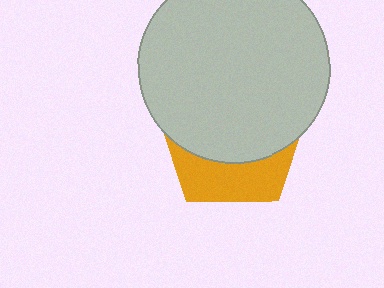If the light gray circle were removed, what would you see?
You would see the complete orange pentagon.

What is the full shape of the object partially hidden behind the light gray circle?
The partially hidden object is an orange pentagon.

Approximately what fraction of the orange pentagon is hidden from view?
Roughly 67% of the orange pentagon is hidden behind the light gray circle.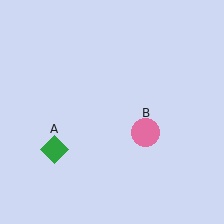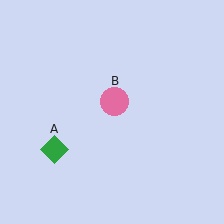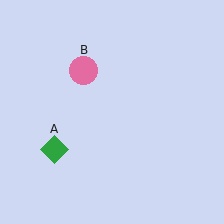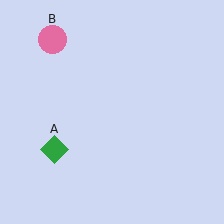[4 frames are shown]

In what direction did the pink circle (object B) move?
The pink circle (object B) moved up and to the left.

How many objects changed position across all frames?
1 object changed position: pink circle (object B).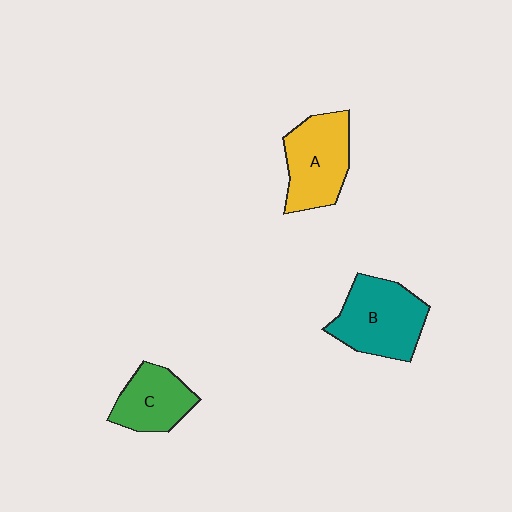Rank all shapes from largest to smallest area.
From largest to smallest: B (teal), A (yellow), C (green).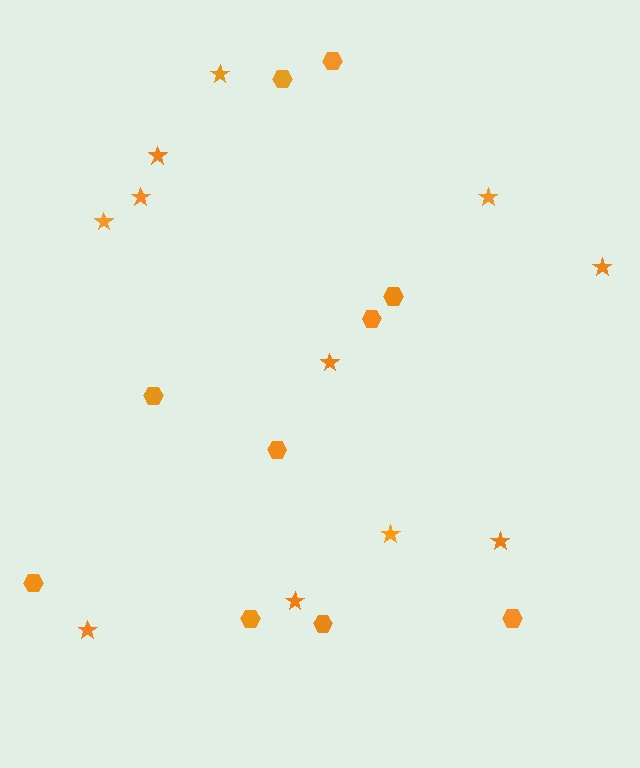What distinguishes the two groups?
There are 2 groups: one group of hexagons (10) and one group of stars (11).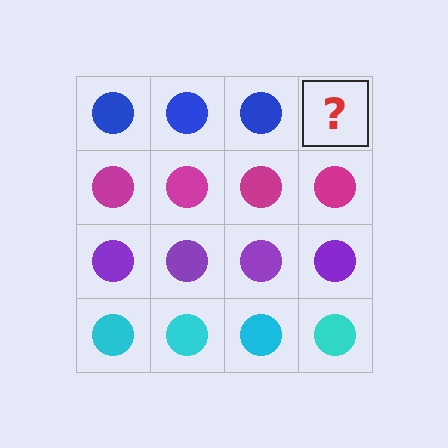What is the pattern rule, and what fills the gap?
The rule is that each row has a consistent color. The gap should be filled with a blue circle.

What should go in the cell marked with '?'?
The missing cell should contain a blue circle.